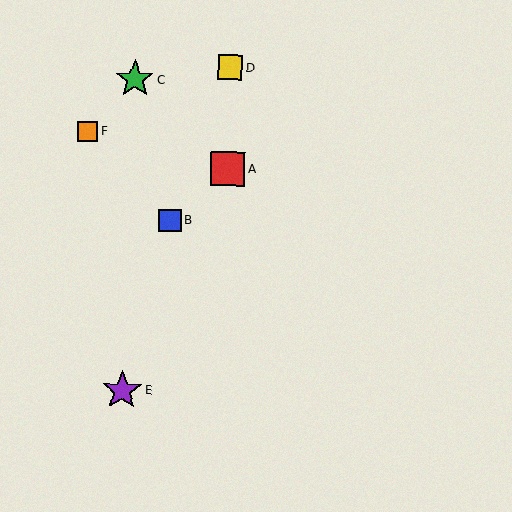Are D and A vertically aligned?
Yes, both are at x≈230.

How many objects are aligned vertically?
2 objects (A, D) are aligned vertically.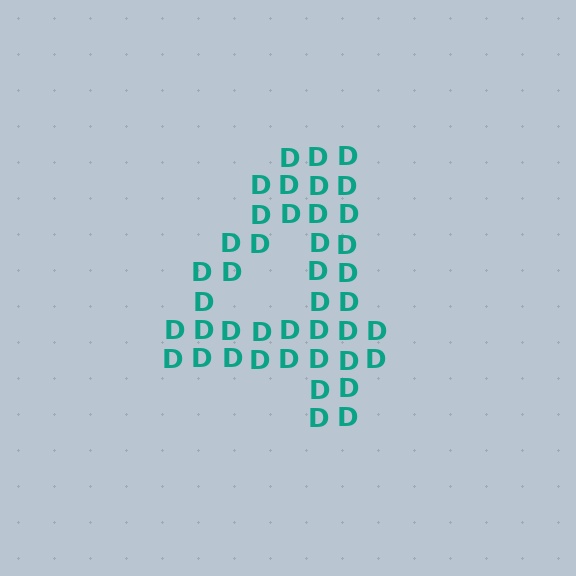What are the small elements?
The small elements are letter D's.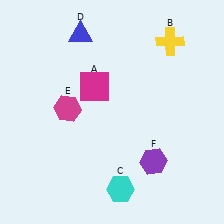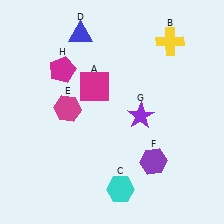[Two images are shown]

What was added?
A purple star (G), a magenta pentagon (H) were added in Image 2.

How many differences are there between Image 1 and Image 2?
There are 2 differences between the two images.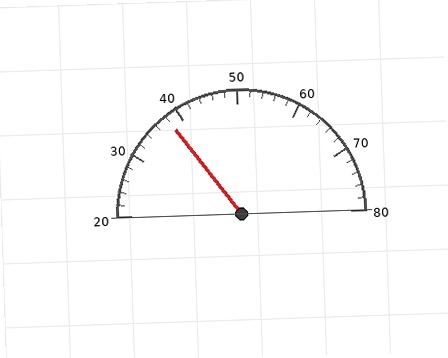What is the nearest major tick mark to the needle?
The nearest major tick mark is 40.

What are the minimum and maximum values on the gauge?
The gauge ranges from 20 to 80.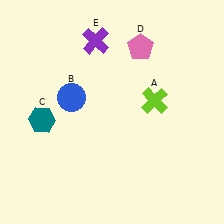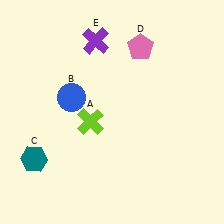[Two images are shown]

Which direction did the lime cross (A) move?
The lime cross (A) moved left.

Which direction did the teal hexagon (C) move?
The teal hexagon (C) moved down.